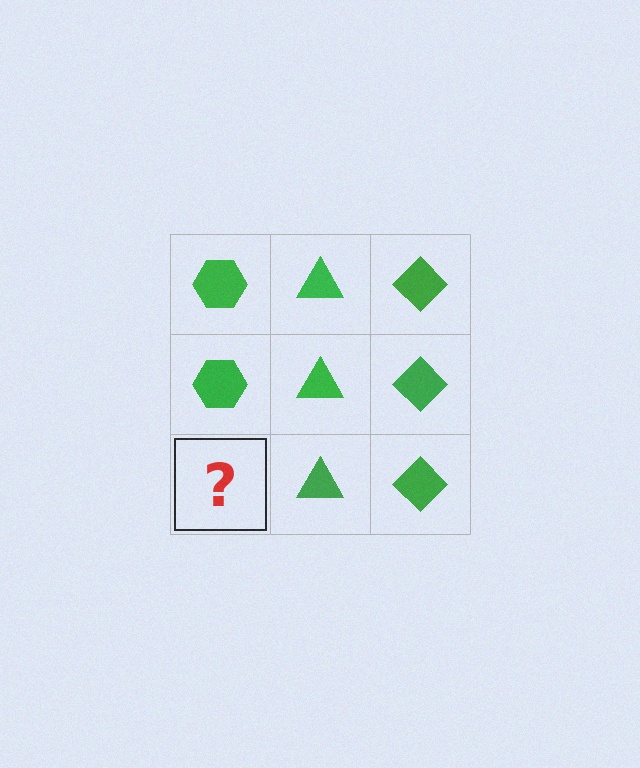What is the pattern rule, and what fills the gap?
The rule is that each column has a consistent shape. The gap should be filled with a green hexagon.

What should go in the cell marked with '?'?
The missing cell should contain a green hexagon.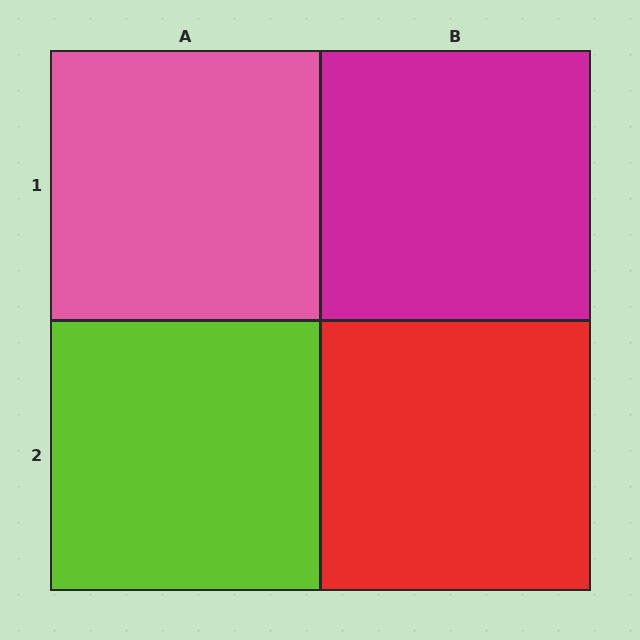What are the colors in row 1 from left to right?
Pink, magenta.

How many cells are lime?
1 cell is lime.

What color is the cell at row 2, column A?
Lime.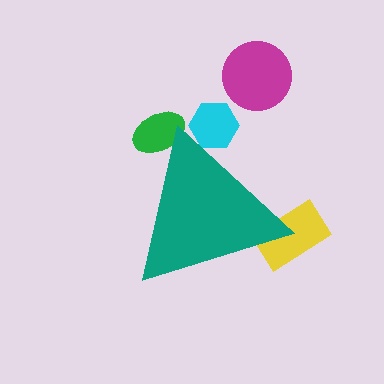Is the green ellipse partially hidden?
Yes, the green ellipse is partially hidden behind the teal triangle.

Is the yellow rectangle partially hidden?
Yes, the yellow rectangle is partially hidden behind the teal triangle.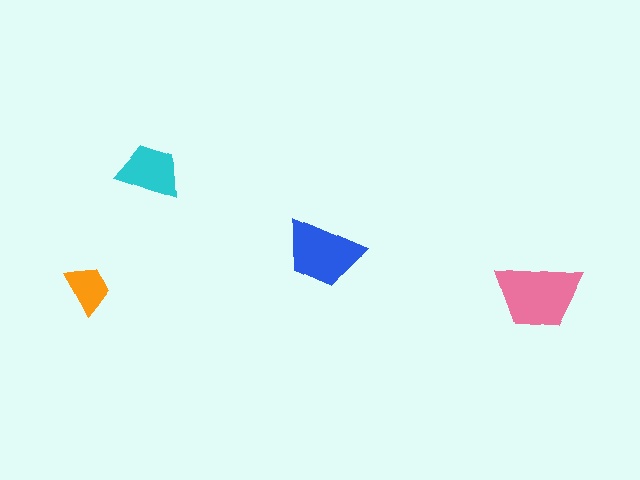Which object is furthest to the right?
The pink trapezoid is rightmost.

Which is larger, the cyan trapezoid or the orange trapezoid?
The cyan one.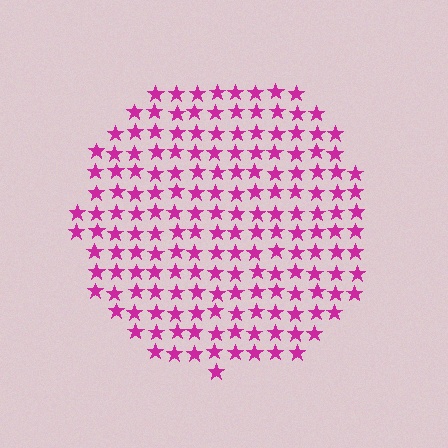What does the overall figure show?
The overall figure shows a circle.